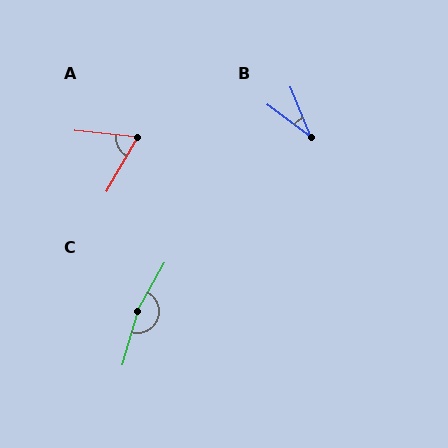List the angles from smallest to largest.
B (31°), A (66°), C (168°).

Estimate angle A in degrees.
Approximately 66 degrees.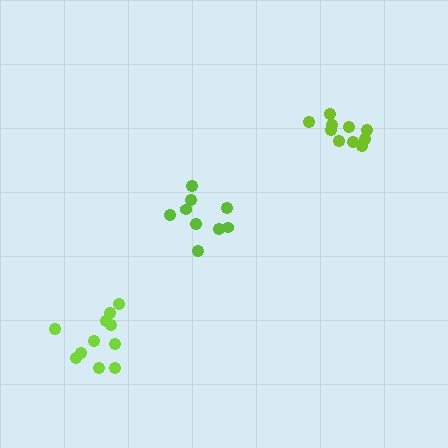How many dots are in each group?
Group 1: 11 dots, Group 2: 9 dots, Group 3: 10 dots (30 total).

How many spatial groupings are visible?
There are 3 spatial groupings.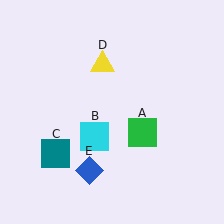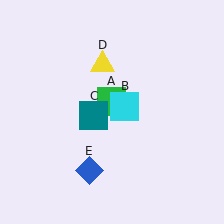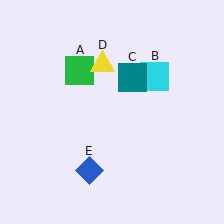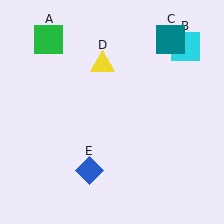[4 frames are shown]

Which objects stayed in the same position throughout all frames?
Yellow triangle (object D) and blue diamond (object E) remained stationary.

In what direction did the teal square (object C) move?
The teal square (object C) moved up and to the right.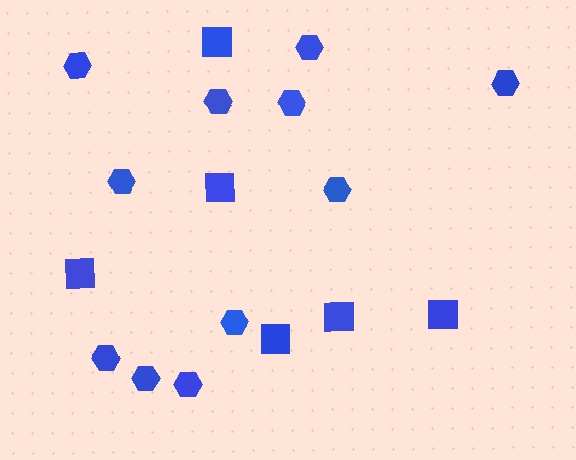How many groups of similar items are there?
There are 2 groups: one group of hexagons (11) and one group of squares (6).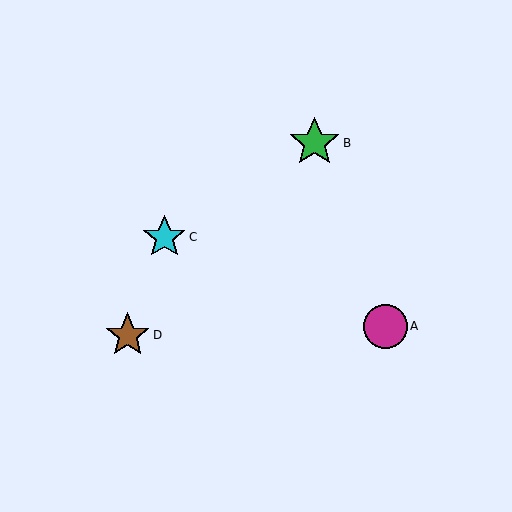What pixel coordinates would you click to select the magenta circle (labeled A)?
Click at (385, 326) to select the magenta circle A.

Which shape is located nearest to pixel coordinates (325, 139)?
The green star (labeled B) at (315, 143) is nearest to that location.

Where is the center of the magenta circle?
The center of the magenta circle is at (385, 326).